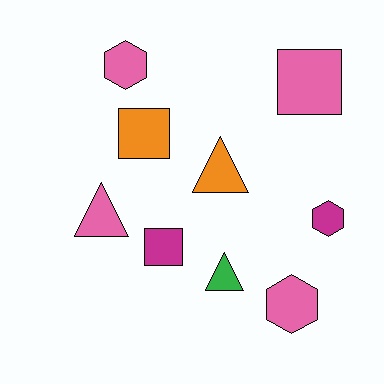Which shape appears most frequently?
Square, with 3 objects.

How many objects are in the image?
There are 9 objects.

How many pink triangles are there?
There is 1 pink triangle.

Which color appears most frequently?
Pink, with 4 objects.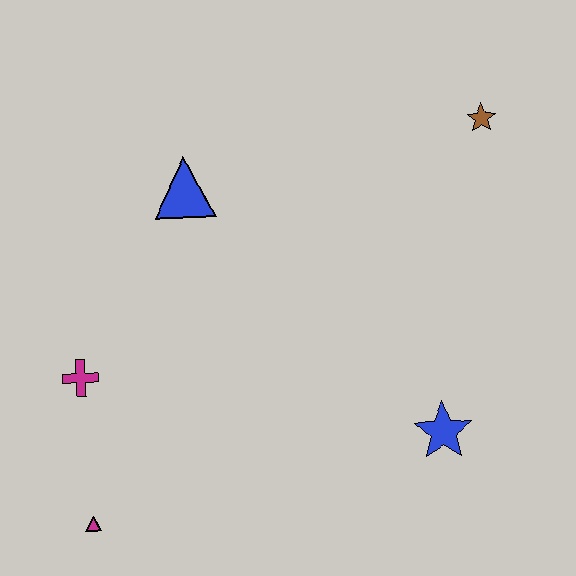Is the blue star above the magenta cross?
No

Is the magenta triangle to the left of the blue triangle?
Yes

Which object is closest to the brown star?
The blue triangle is closest to the brown star.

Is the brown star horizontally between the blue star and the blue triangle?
No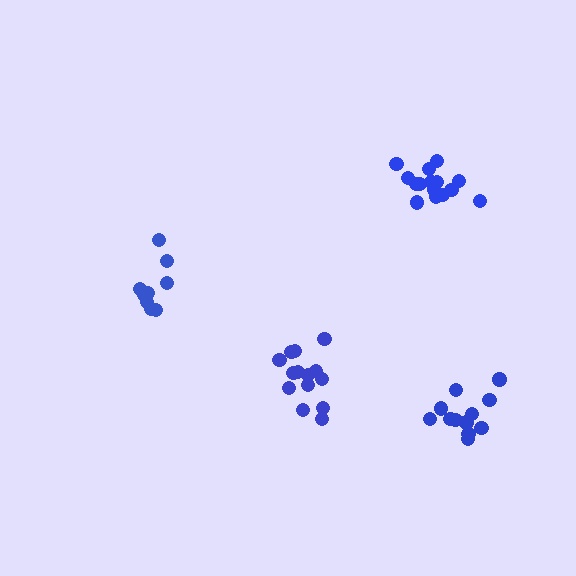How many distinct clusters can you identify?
There are 4 distinct clusters.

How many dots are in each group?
Group 1: 9 dots, Group 2: 14 dots, Group 3: 15 dots, Group 4: 12 dots (50 total).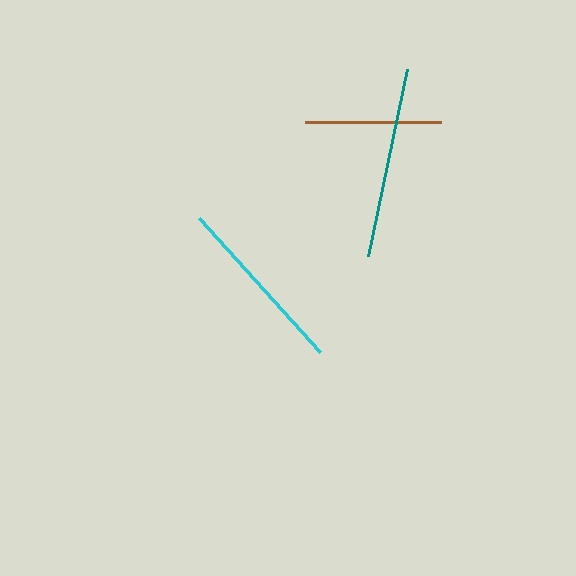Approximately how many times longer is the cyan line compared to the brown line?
The cyan line is approximately 1.3 times the length of the brown line.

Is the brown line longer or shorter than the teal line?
The teal line is longer than the brown line.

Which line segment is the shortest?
The brown line is the shortest at approximately 136 pixels.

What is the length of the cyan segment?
The cyan segment is approximately 180 pixels long.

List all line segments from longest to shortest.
From longest to shortest: teal, cyan, brown.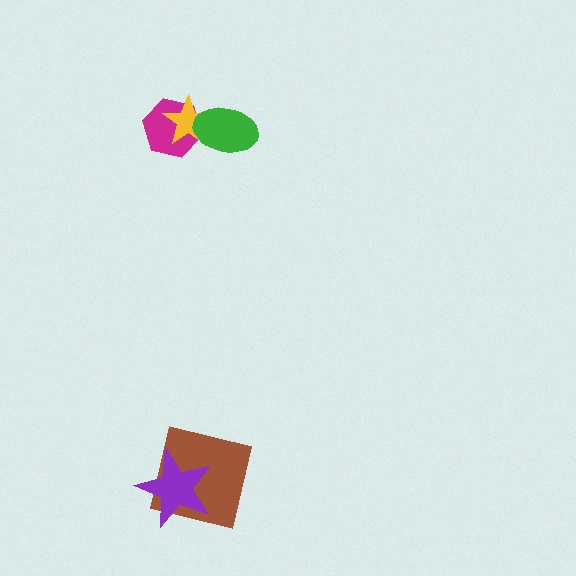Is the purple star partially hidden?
No, no other shape covers it.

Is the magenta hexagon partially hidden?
Yes, it is partially covered by another shape.